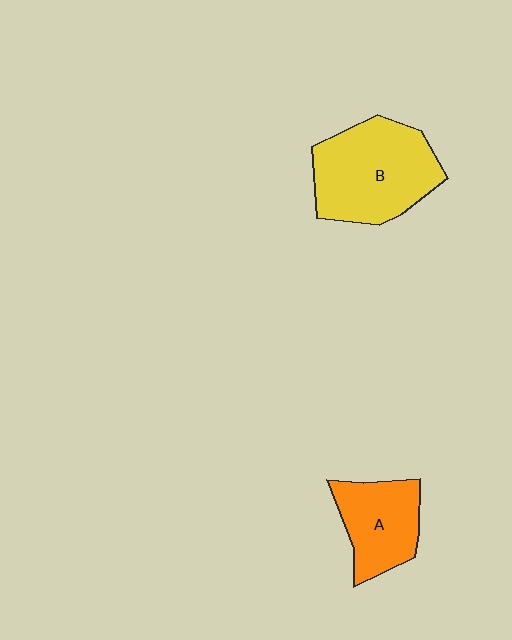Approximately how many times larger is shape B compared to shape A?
Approximately 1.6 times.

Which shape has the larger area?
Shape B (yellow).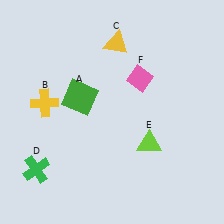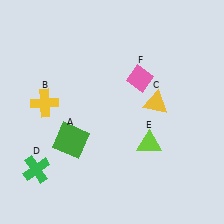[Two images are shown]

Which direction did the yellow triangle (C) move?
The yellow triangle (C) moved down.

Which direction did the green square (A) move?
The green square (A) moved down.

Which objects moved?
The objects that moved are: the green square (A), the yellow triangle (C).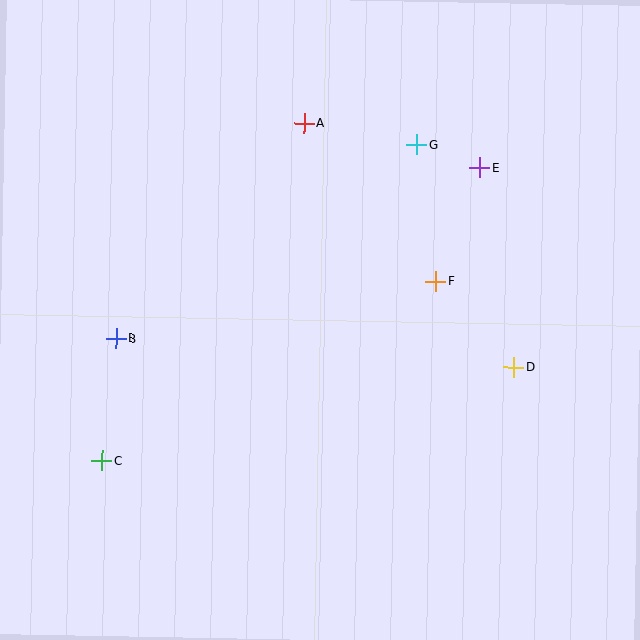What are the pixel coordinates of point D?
Point D is at (514, 367).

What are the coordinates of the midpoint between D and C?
The midpoint between D and C is at (308, 414).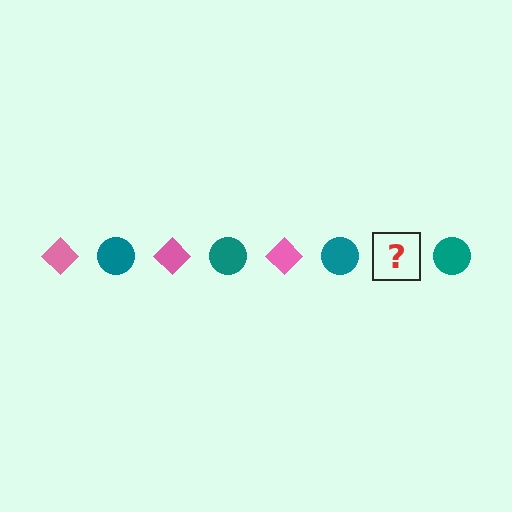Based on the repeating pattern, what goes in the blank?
The blank should be a pink diamond.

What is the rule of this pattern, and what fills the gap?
The rule is that the pattern alternates between pink diamond and teal circle. The gap should be filled with a pink diamond.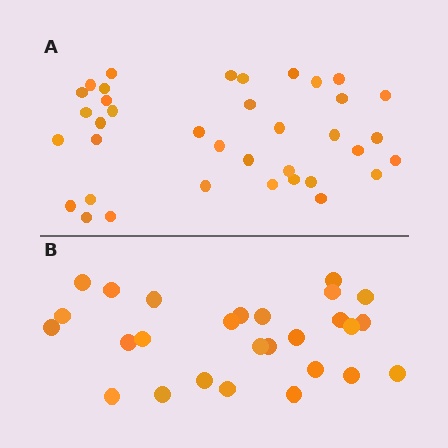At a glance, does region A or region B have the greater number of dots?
Region A (the top region) has more dots.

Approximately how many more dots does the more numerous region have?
Region A has roughly 10 or so more dots than region B.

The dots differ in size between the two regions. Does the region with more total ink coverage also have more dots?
No. Region B has more total ink coverage because its dots are larger, but region A actually contains more individual dots. Total area can be misleading — the number of items is what matters here.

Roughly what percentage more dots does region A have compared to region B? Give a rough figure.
About 35% more.